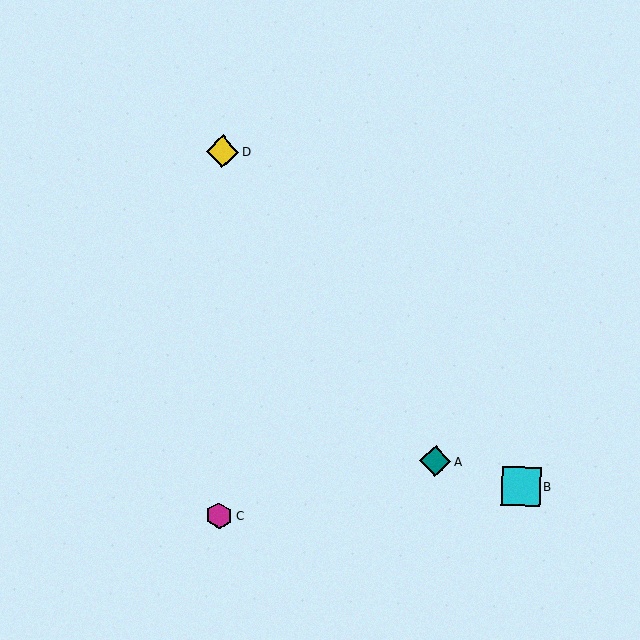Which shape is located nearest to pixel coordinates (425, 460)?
The teal diamond (labeled A) at (435, 461) is nearest to that location.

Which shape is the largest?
The cyan square (labeled B) is the largest.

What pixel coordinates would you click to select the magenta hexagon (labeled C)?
Click at (219, 516) to select the magenta hexagon C.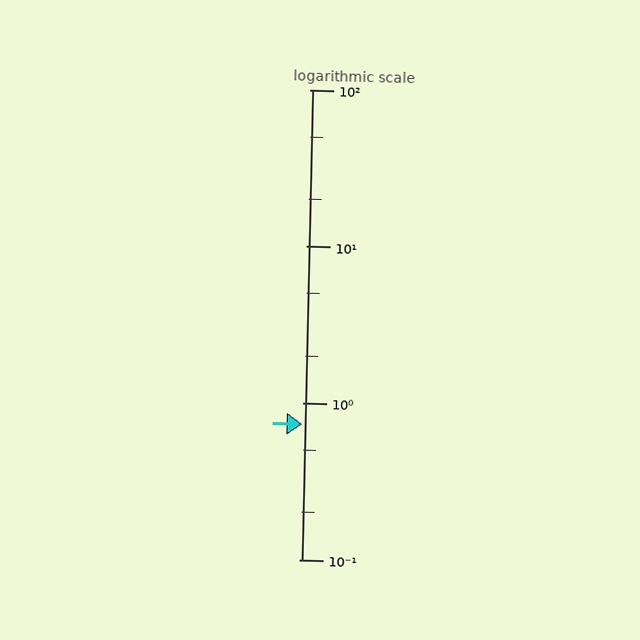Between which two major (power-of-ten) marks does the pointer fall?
The pointer is between 0.1 and 1.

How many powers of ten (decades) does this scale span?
The scale spans 3 decades, from 0.1 to 100.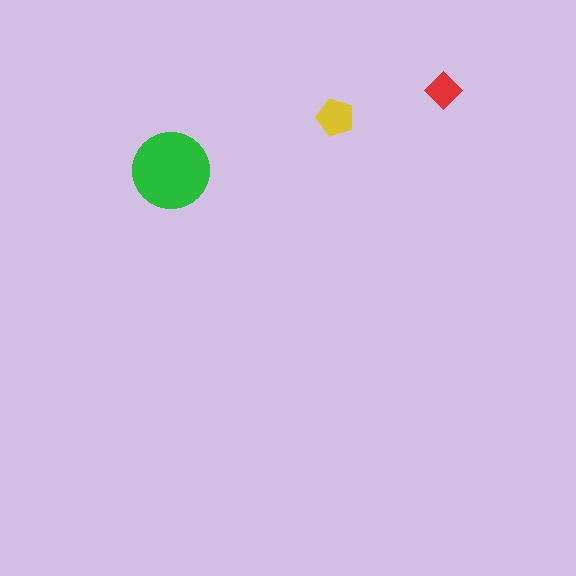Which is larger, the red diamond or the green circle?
The green circle.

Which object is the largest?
The green circle.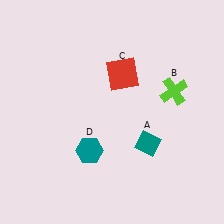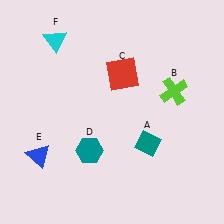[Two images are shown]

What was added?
A blue triangle (E), a cyan triangle (F) were added in Image 2.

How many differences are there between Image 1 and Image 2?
There are 2 differences between the two images.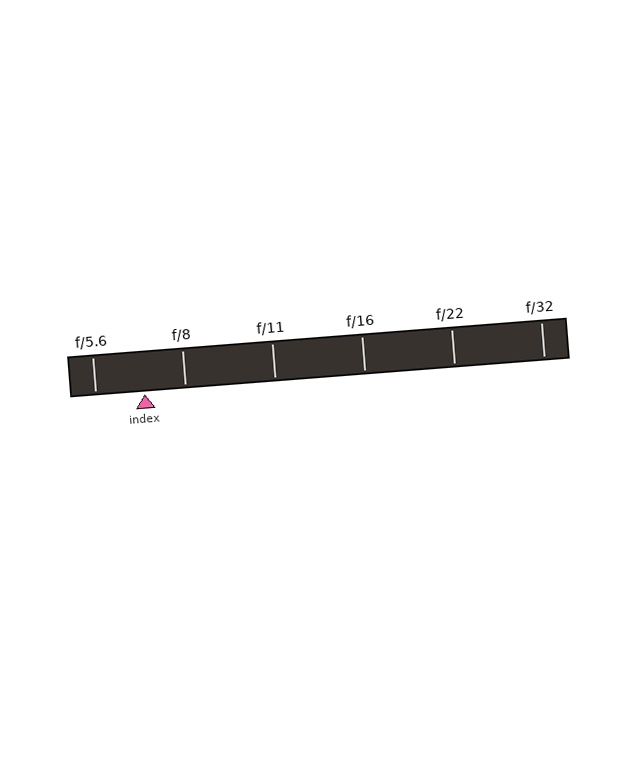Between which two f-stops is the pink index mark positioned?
The index mark is between f/5.6 and f/8.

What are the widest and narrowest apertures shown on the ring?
The widest aperture shown is f/5.6 and the narrowest is f/32.